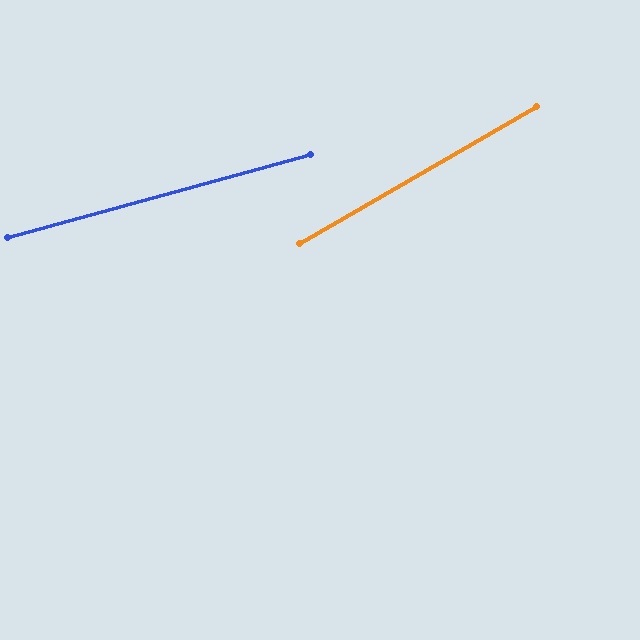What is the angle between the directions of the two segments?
Approximately 15 degrees.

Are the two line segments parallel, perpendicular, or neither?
Neither parallel nor perpendicular — they differ by about 15°.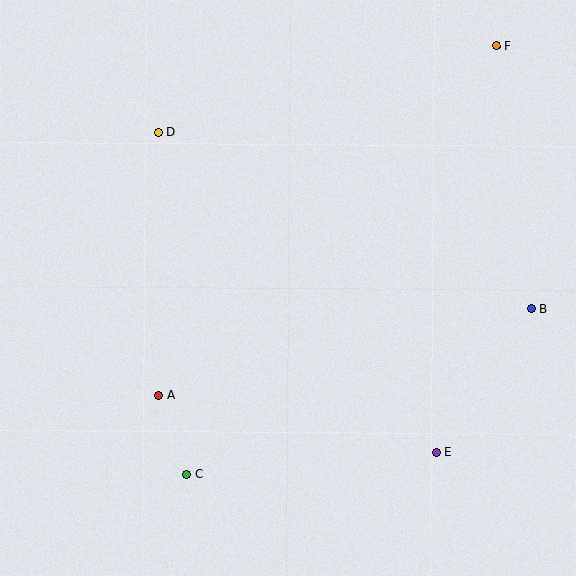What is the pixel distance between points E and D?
The distance between E and D is 424 pixels.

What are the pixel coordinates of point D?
Point D is at (158, 132).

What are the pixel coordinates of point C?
Point C is at (187, 475).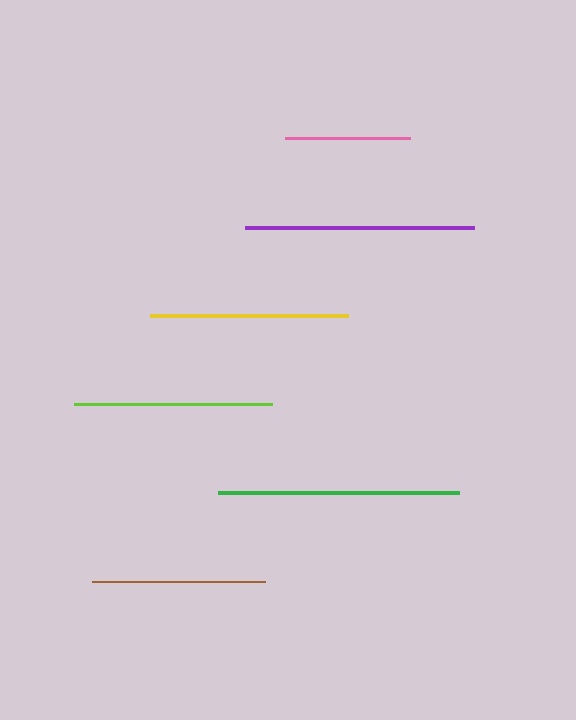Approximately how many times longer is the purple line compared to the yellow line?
The purple line is approximately 1.2 times the length of the yellow line.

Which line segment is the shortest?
The pink line is the shortest at approximately 125 pixels.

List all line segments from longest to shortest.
From longest to shortest: green, purple, yellow, lime, brown, pink.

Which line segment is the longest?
The green line is the longest at approximately 242 pixels.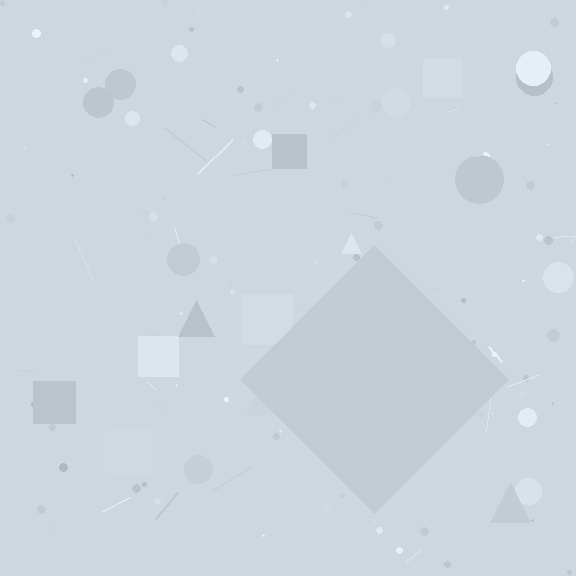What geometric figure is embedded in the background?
A diamond is embedded in the background.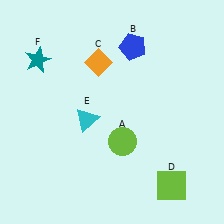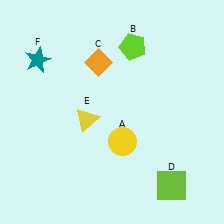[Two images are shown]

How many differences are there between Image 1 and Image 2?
There are 3 differences between the two images.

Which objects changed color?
A changed from lime to yellow. B changed from blue to lime. E changed from cyan to yellow.